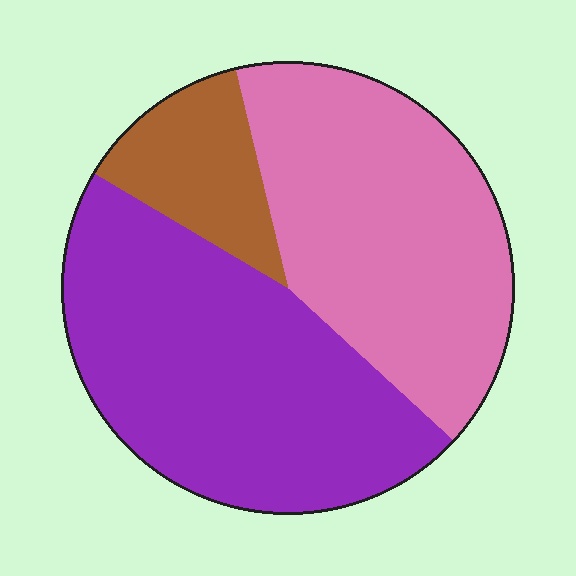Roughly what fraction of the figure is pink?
Pink takes up about two fifths (2/5) of the figure.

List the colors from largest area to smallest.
From largest to smallest: purple, pink, brown.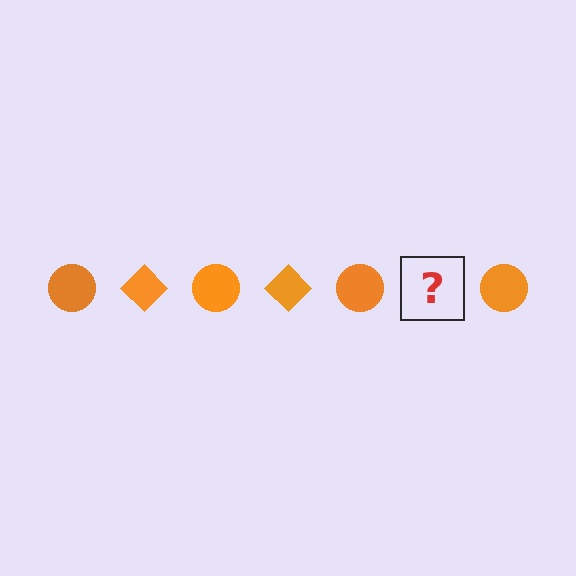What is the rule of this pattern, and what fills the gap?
The rule is that the pattern cycles through circle, diamond shapes in orange. The gap should be filled with an orange diamond.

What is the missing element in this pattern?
The missing element is an orange diamond.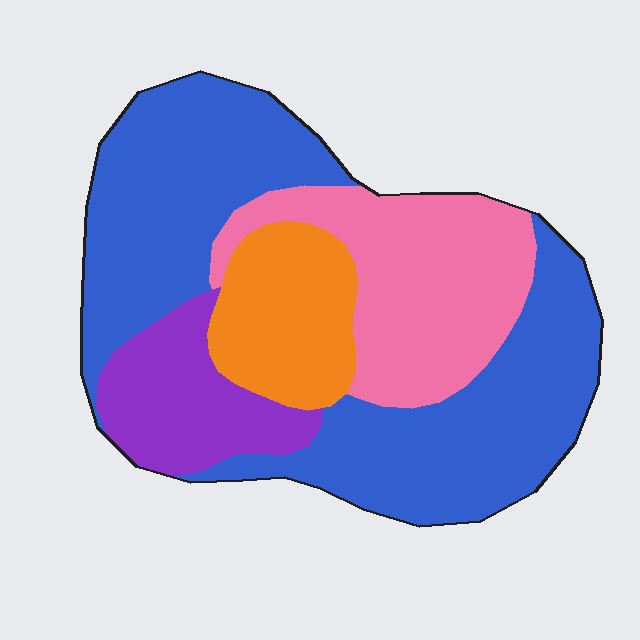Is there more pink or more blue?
Blue.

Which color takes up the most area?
Blue, at roughly 50%.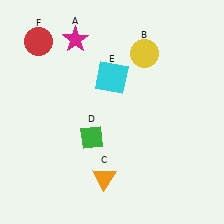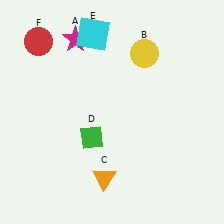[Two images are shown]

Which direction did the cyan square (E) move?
The cyan square (E) moved up.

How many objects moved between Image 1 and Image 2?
1 object moved between the two images.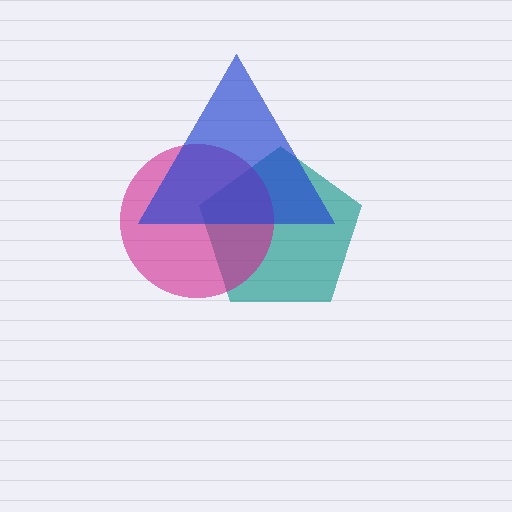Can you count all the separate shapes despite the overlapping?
Yes, there are 3 separate shapes.